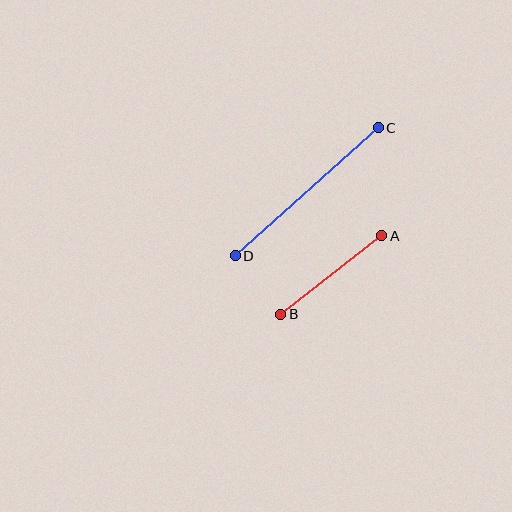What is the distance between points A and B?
The distance is approximately 128 pixels.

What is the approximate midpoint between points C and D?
The midpoint is at approximately (307, 192) pixels.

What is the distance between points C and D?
The distance is approximately 192 pixels.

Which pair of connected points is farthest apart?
Points C and D are farthest apart.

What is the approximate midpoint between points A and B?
The midpoint is at approximately (331, 275) pixels.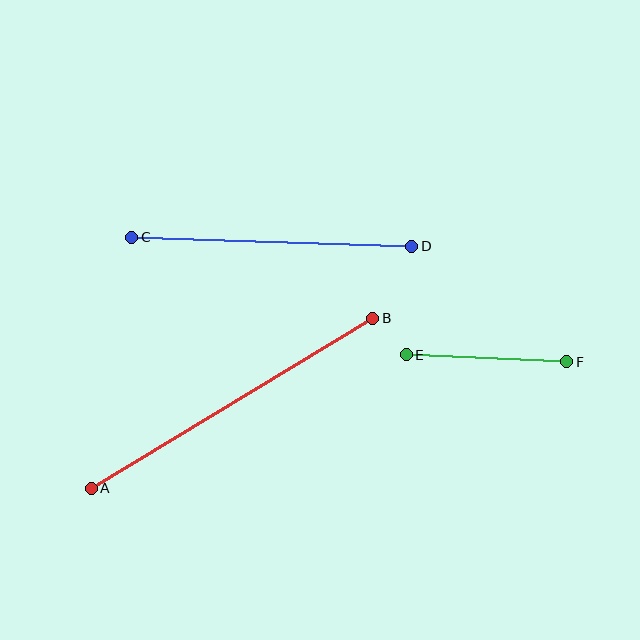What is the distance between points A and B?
The distance is approximately 329 pixels.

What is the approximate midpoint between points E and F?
The midpoint is at approximately (487, 358) pixels.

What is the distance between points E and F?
The distance is approximately 161 pixels.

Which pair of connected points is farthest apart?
Points A and B are farthest apart.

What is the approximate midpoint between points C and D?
The midpoint is at approximately (272, 242) pixels.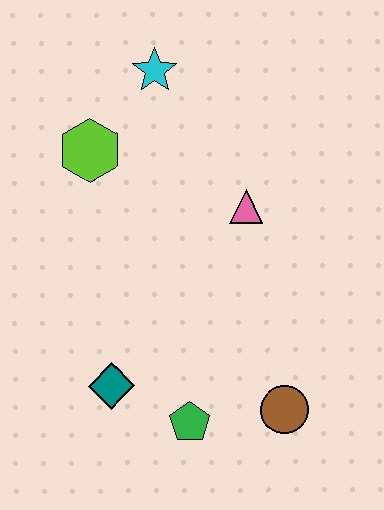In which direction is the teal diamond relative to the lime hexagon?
The teal diamond is below the lime hexagon.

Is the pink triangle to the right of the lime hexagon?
Yes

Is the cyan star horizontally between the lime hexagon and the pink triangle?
Yes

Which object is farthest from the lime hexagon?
The brown circle is farthest from the lime hexagon.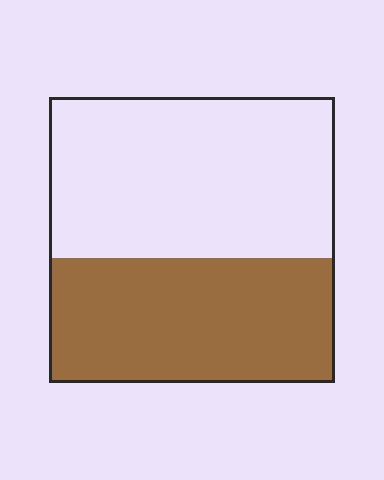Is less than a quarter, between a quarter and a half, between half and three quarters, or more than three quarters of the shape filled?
Between a quarter and a half.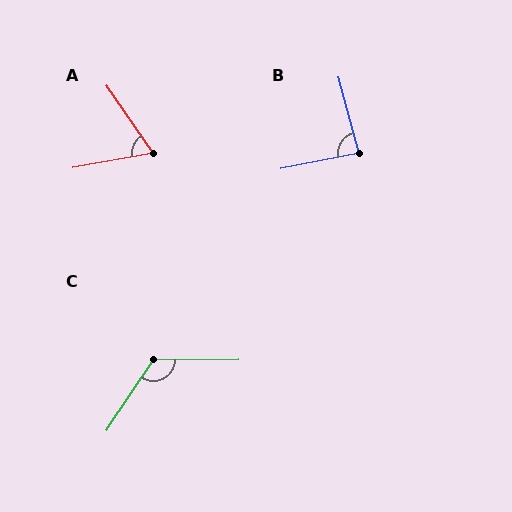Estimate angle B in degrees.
Approximately 86 degrees.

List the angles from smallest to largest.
A (66°), B (86°), C (124°).